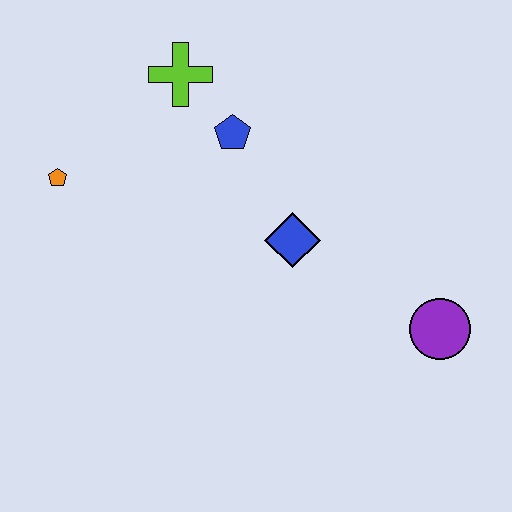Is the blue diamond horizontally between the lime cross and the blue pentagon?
No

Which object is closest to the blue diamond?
The blue pentagon is closest to the blue diamond.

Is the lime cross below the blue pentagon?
No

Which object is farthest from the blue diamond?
The orange pentagon is farthest from the blue diamond.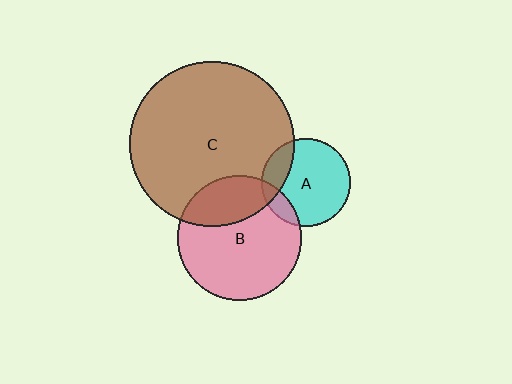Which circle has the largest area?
Circle C (brown).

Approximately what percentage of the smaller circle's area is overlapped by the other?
Approximately 15%.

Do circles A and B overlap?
Yes.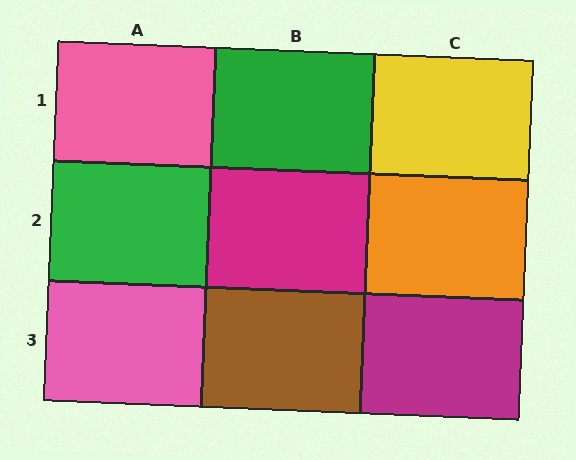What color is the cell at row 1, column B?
Green.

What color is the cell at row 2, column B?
Magenta.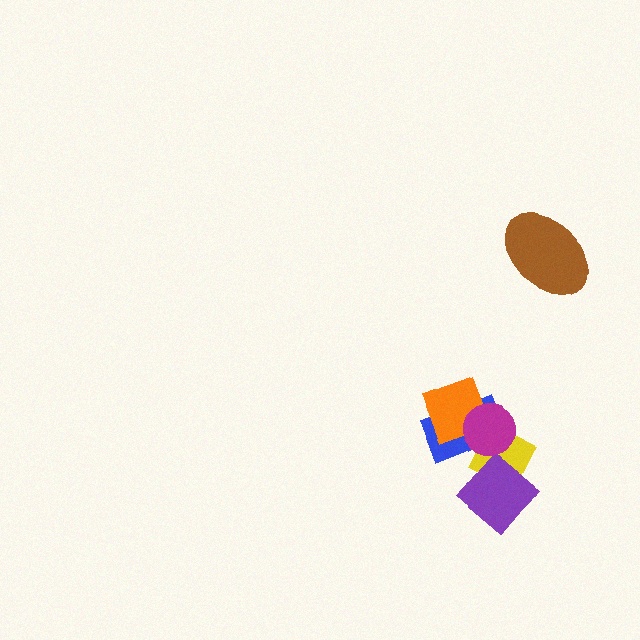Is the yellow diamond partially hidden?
Yes, it is partially covered by another shape.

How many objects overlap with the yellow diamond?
4 objects overlap with the yellow diamond.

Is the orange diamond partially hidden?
Yes, it is partially covered by another shape.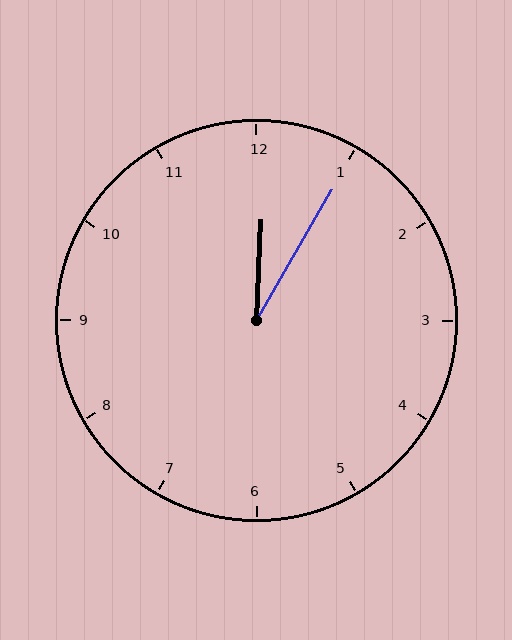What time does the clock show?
12:05.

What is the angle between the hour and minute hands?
Approximately 28 degrees.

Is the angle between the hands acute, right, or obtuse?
It is acute.